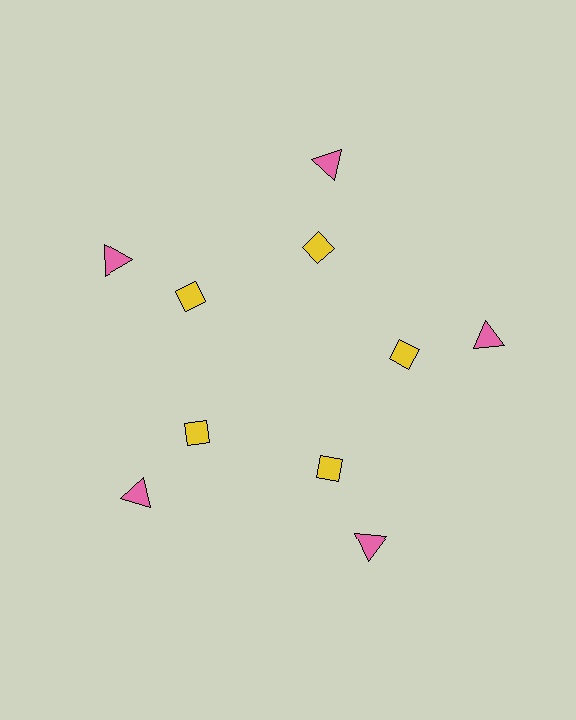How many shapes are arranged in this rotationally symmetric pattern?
There are 10 shapes, arranged in 5 groups of 2.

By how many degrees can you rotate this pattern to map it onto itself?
The pattern maps onto itself every 72 degrees of rotation.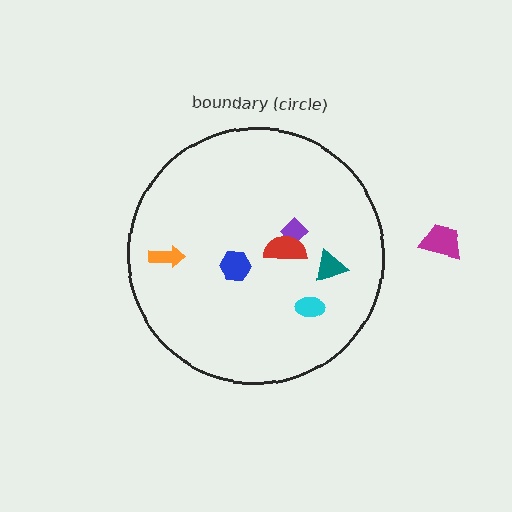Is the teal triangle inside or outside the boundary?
Inside.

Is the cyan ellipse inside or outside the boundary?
Inside.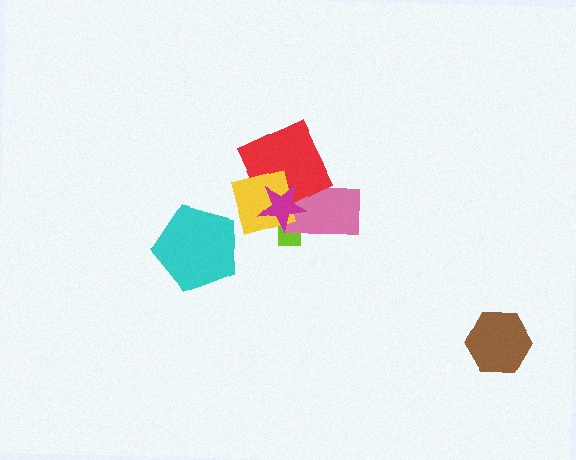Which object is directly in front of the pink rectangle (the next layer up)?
The red square is directly in front of the pink rectangle.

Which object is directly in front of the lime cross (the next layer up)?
The pink rectangle is directly in front of the lime cross.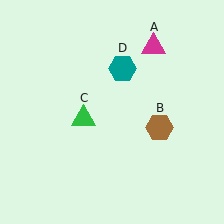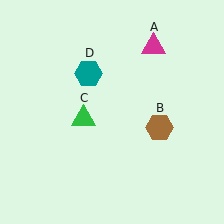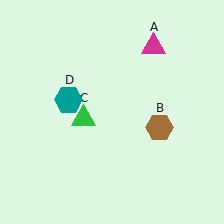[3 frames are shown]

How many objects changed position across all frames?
1 object changed position: teal hexagon (object D).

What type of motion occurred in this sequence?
The teal hexagon (object D) rotated counterclockwise around the center of the scene.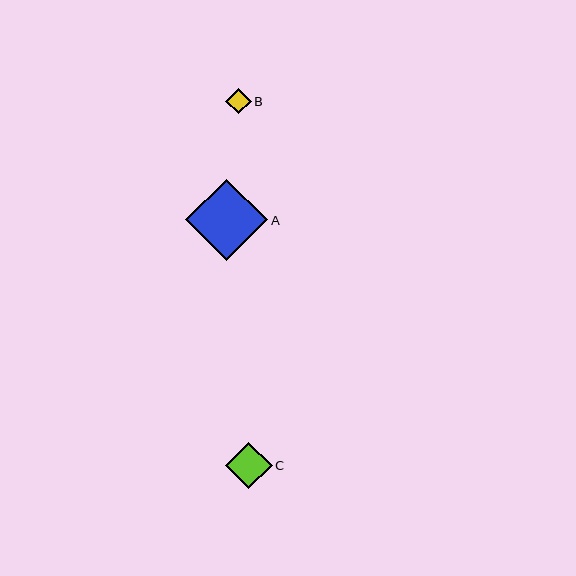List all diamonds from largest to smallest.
From largest to smallest: A, C, B.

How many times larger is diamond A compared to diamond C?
Diamond A is approximately 1.8 times the size of diamond C.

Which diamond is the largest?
Diamond A is the largest with a size of approximately 82 pixels.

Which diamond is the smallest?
Diamond B is the smallest with a size of approximately 25 pixels.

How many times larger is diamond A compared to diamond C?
Diamond A is approximately 1.8 times the size of diamond C.